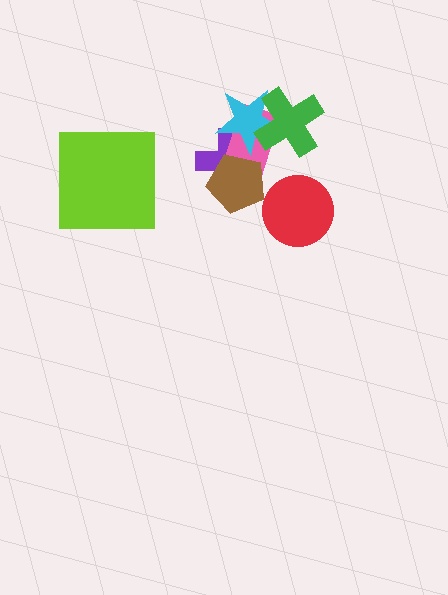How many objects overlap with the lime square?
0 objects overlap with the lime square.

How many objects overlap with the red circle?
0 objects overlap with the red circle.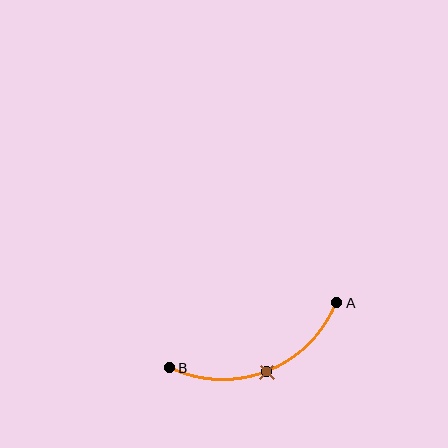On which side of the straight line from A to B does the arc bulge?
The arc bulges below the straight line connecting A and B.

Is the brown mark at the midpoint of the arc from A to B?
Yes. The brown mark lies on the arc at equal arc-length from both A and B — it is the arc midpoint.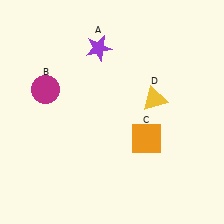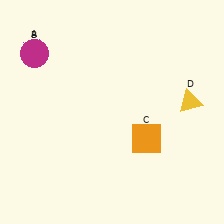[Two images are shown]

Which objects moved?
The objects that moved are: the purple star (A), the magenta circle (B), the yellow triangle (D).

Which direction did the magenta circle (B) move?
The magenta circle (B) moved up.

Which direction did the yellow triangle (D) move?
The yellow triangle (D) moved right.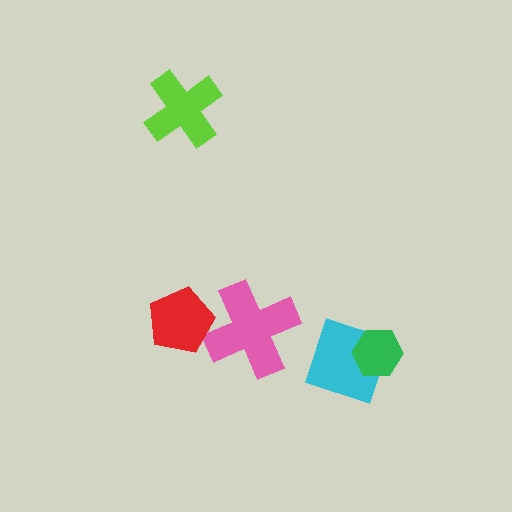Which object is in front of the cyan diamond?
The green hexagon is in front of the cyan diamond.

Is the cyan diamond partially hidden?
Yes, it is partially covered by another shape.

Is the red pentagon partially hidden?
No, no other shape covers it.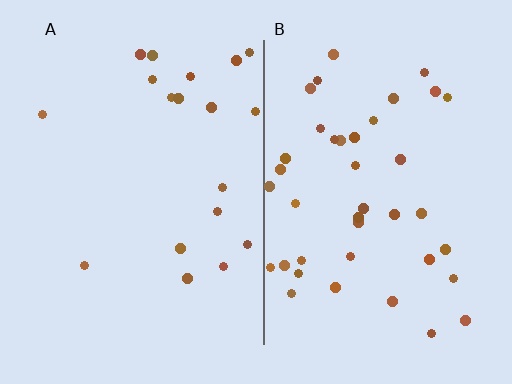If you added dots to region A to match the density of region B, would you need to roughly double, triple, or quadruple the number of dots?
Approximately double.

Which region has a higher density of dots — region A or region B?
B (the right).